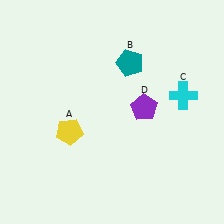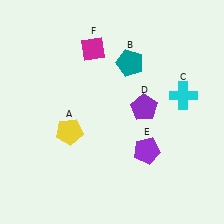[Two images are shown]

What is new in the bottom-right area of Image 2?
A purple pentagon (E) was added in the bottom-right area of Image 2.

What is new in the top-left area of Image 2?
A magenta diamond (F) was added in the top-left area of Image 2.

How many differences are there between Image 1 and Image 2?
There are 2 differences between the two images.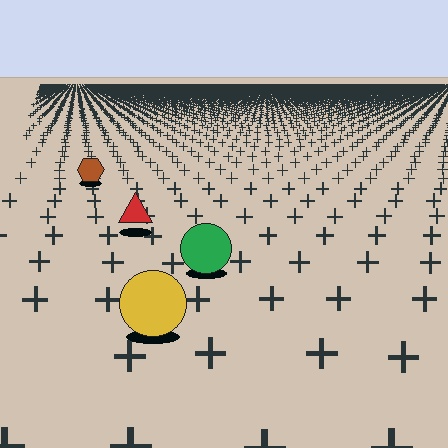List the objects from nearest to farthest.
From nearest to farthest: the yellow circle, the green circle, the red triangle, the brown hexagon.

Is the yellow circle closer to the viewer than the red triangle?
Yes. The yellow circle is closer — you can tell from the texture gradient: the ground texture is coarser near it.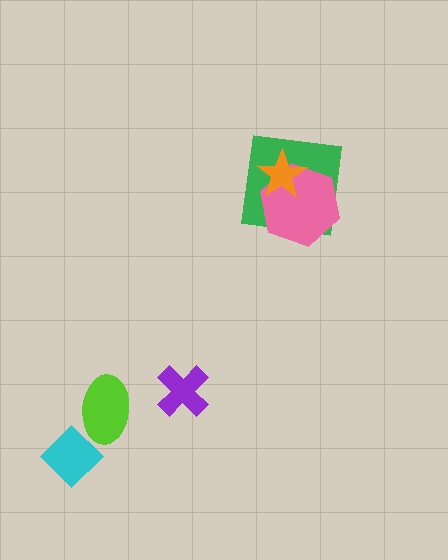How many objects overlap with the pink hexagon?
2 objects overlap with the pink hexagon.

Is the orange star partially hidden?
No, no other shape covers it.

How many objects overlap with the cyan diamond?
1 object overlaps with the cyan diamond.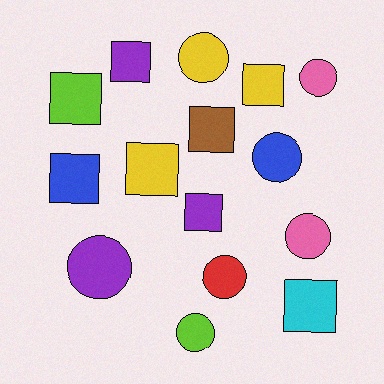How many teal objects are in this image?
There are no teal objects.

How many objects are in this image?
There are 15 objects.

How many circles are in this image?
There are 7 circles.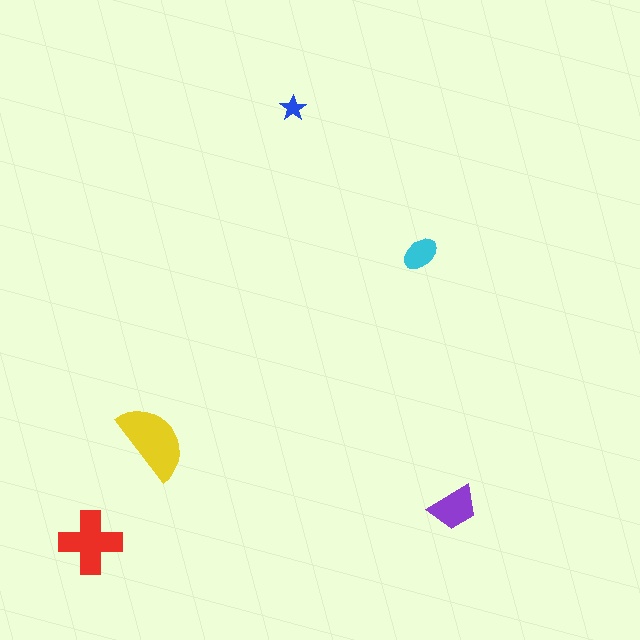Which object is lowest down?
The red cross is bottommost.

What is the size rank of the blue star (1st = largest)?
5th.